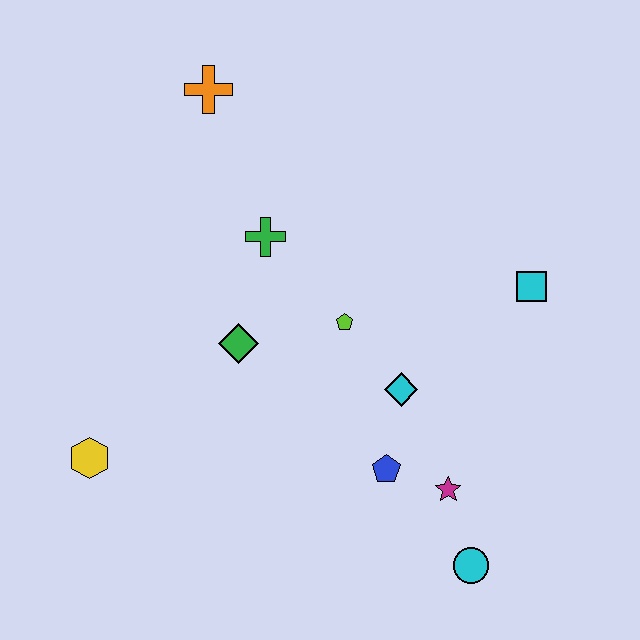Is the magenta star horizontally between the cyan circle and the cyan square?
No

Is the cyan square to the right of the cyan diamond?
Yes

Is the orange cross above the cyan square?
Yes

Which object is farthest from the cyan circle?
The orange cross is farthest from the cyan circle.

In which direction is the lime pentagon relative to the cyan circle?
The lime pentagon is above the cyan circle.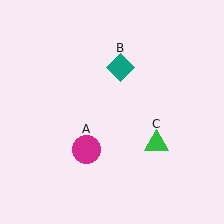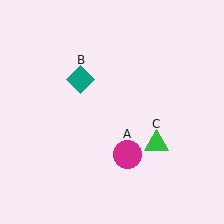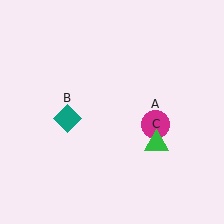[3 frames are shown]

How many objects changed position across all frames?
2 objects changed position: magenta circle (object A), teal diamond (object B).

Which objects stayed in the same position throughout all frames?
Green triangle (object C) remained stationary.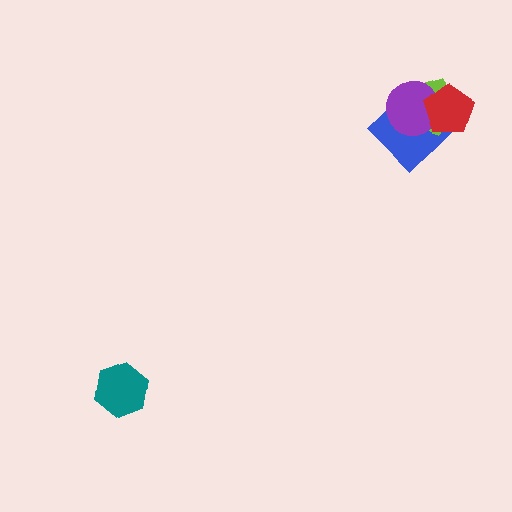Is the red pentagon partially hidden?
No, no other shape covers it.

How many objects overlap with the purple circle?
3 objects overlap with the purple circle.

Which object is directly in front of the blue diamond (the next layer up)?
The lime pentagon is directly in front of the blue diamond.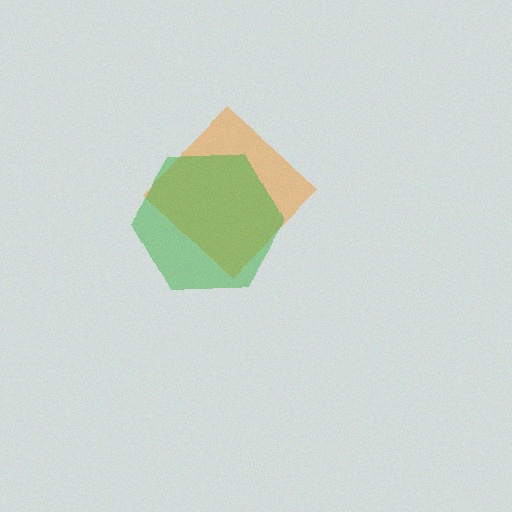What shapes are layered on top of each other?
The layered shapes are: an orange diamond, a green hexagon.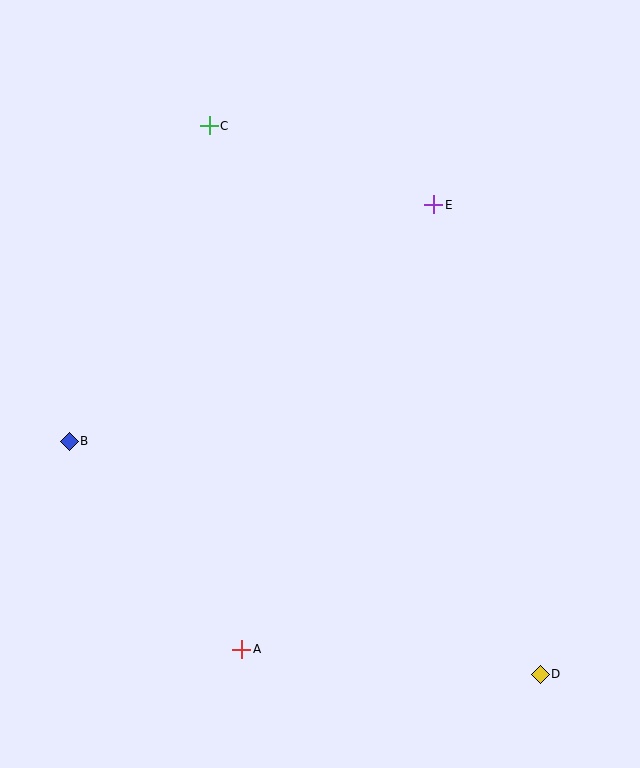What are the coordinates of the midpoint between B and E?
The midpoint between B and E is at (251, 323).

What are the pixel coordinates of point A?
Point A is at (242, 649).